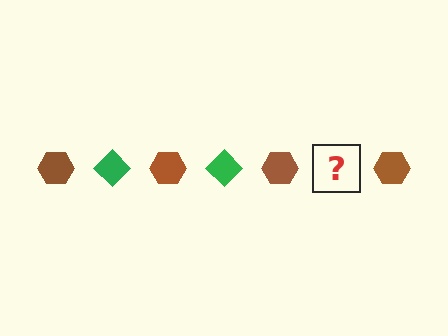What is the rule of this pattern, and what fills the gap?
The rule is that the pattern alternates between brown hexagon and green diamond. The gap should be filled with a green diamond.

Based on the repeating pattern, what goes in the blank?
The blank should be a green diamond.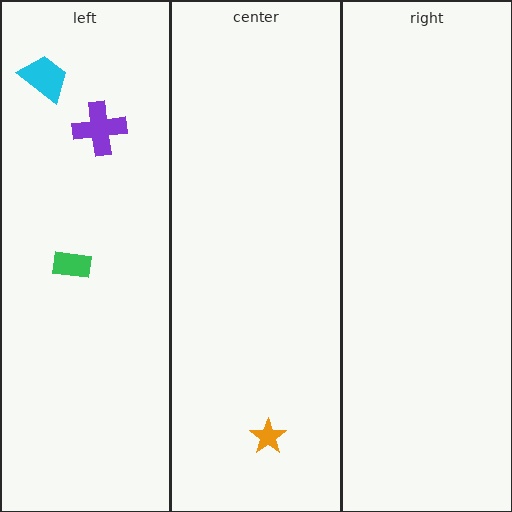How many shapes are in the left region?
3.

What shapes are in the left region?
The green rectangle, the purple cross, the cyan trapezoid.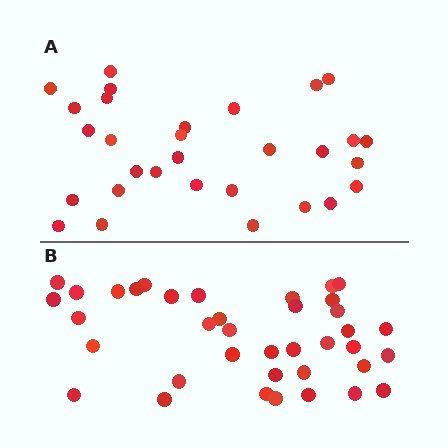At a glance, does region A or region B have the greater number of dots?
Region B (the bottom region) has more dots.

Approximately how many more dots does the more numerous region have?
Region B has roughly 8 or so more dots than region A.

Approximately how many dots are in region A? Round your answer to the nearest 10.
About 30 dots.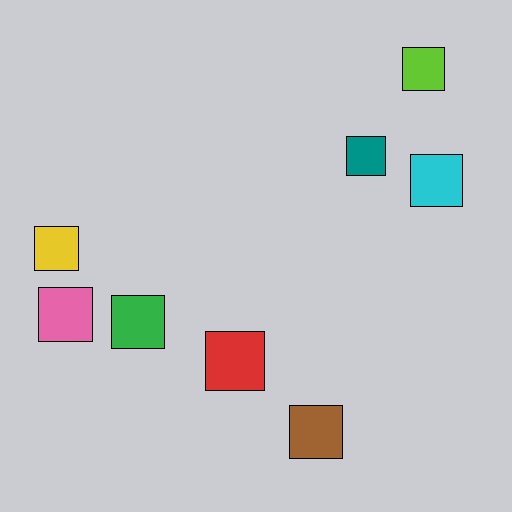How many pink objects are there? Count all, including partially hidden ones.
There is 1 pink object.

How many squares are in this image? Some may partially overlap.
There are 8 squares.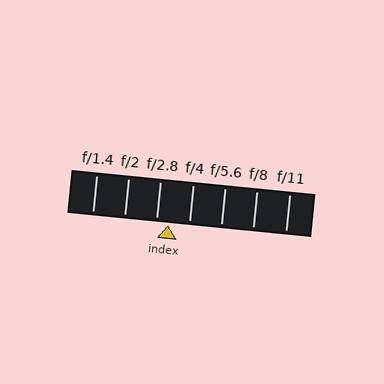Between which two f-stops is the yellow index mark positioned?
The index mark is between f/2.8 and f/4.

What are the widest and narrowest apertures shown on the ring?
The widest aperture shown is f/1.4 and the narrowest is f/11.